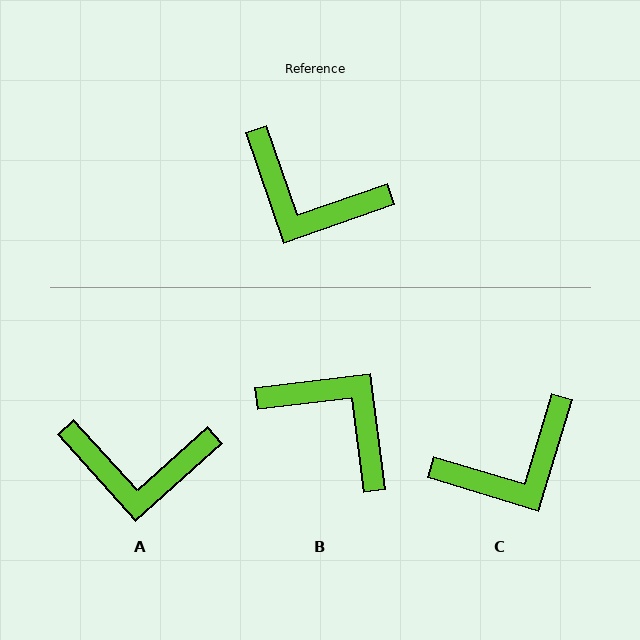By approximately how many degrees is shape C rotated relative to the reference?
Approximately 54 degrees counter-clockwise.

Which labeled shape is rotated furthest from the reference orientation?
B, about 168 degrees away.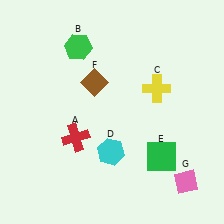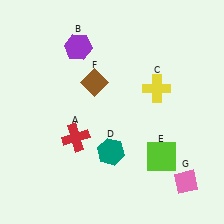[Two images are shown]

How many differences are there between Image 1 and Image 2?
There are 3 differences between the two images.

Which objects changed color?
B changed from green to purple. D changed from cyan to teal. E changed from green to lime.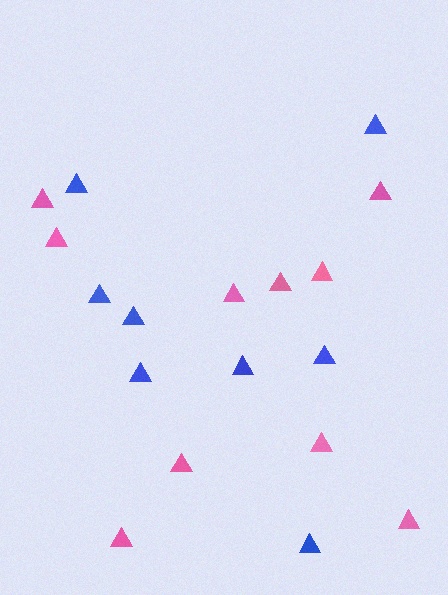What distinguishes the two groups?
There are 2 groups: one group of blue triangles (8) and one group of pink triangles (10).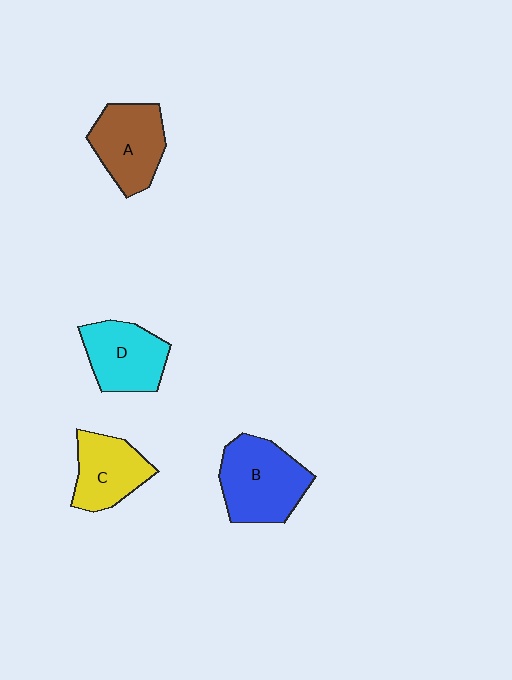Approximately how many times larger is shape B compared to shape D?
Approximately 1.2 times.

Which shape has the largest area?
Shape B (blue).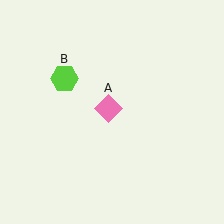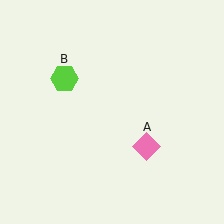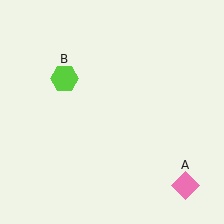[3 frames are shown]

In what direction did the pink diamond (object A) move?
The pink diamond (object A) moved down and to the right.